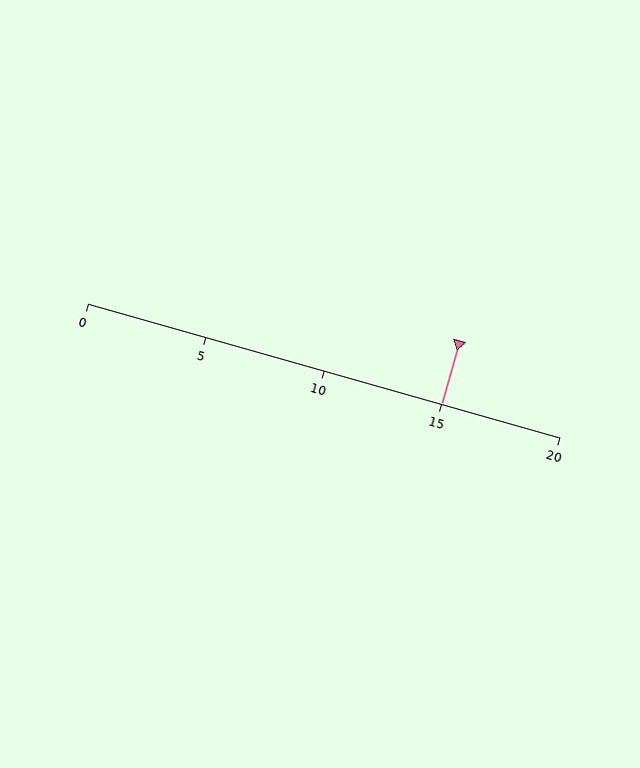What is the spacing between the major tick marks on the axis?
The major ticks are spaced 5 apart.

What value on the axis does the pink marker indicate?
The marker indicates approximately 15.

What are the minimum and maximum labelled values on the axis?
The axis runs from 0 to 20.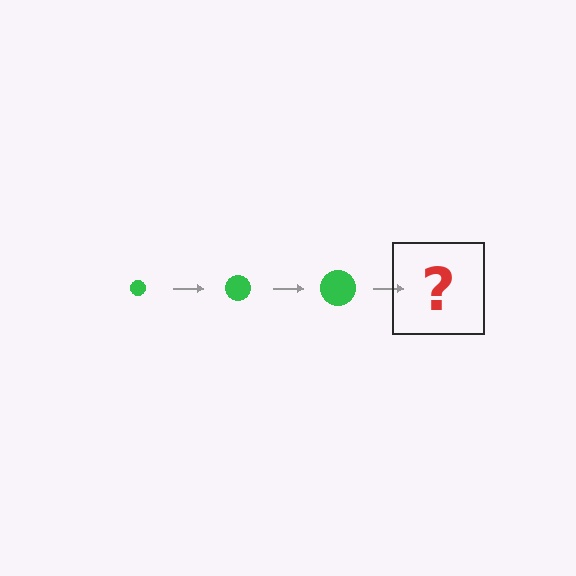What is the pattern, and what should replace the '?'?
The pattern is that the circle gets progressively larger each step. The '?' should be a green circle, larger than the previous one.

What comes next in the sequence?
The next element should be a green circle, larger than the previous one.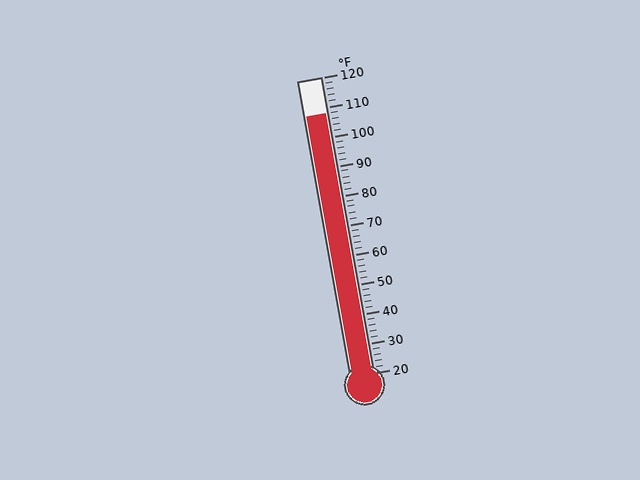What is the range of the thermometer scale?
The thermometer scale ranges from 20°F to 120°F.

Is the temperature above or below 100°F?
The temperature is above 100°F.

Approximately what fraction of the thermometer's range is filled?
The thermometer is filled to approximately 90% of its range.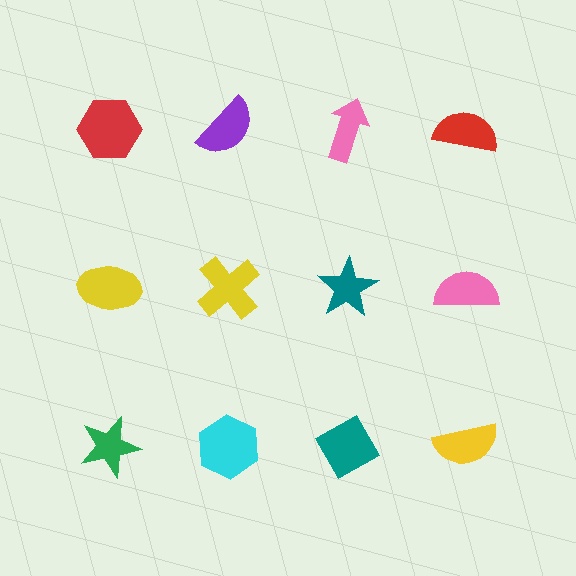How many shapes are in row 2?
4 shapes.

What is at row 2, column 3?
A teal star.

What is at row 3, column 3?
A teal diamond.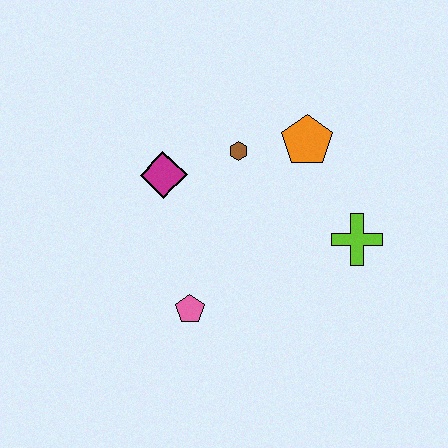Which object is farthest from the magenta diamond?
The lime cross is farthest from the magenta diamond.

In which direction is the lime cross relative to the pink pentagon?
The lime cross is to the right of the pink pentagon.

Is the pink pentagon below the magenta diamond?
Yes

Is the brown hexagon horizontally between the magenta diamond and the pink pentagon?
No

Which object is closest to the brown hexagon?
The orange pentagon is closest to the brown hexagon.